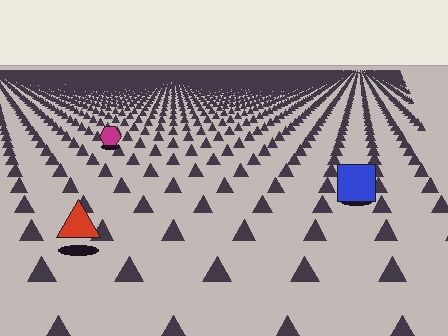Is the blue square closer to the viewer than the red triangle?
No. The red triangle is closer — you can tell from the texture gradient: the ground texture is coarser near it.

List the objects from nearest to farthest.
From nearest to farthest: the red triangle, the blue square, the magenta hexagon.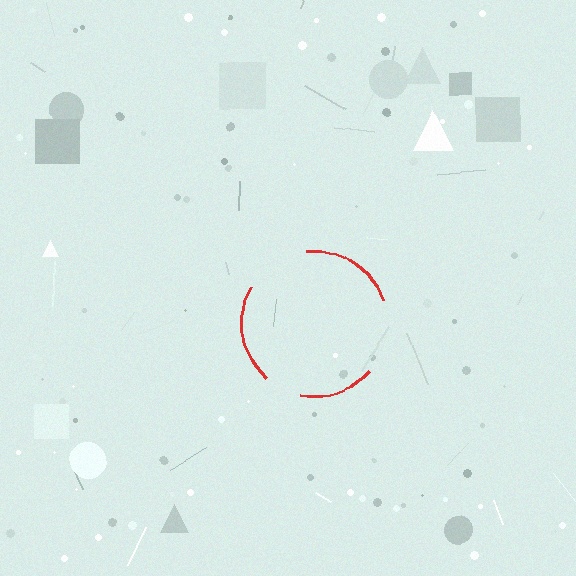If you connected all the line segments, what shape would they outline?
They would outline a circle.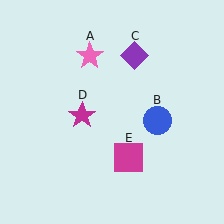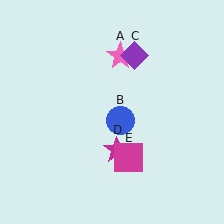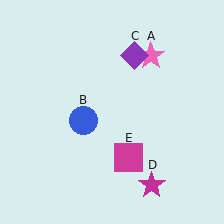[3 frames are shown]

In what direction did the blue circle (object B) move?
The blue circle (object B) moved left.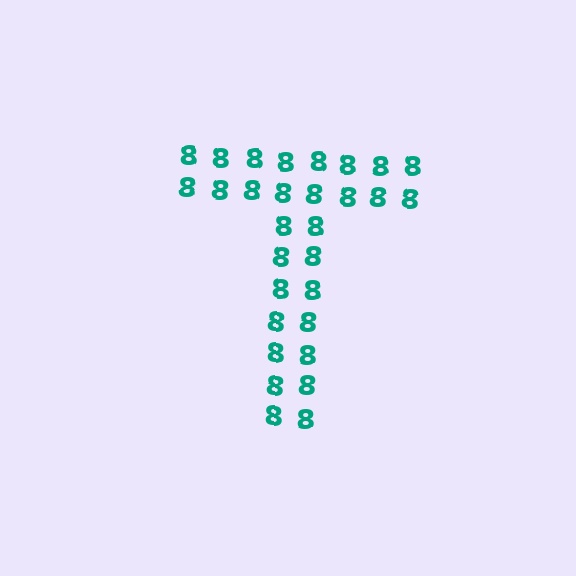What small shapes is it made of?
It is made of small digit 8's.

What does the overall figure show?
The overall figure shows the letter T.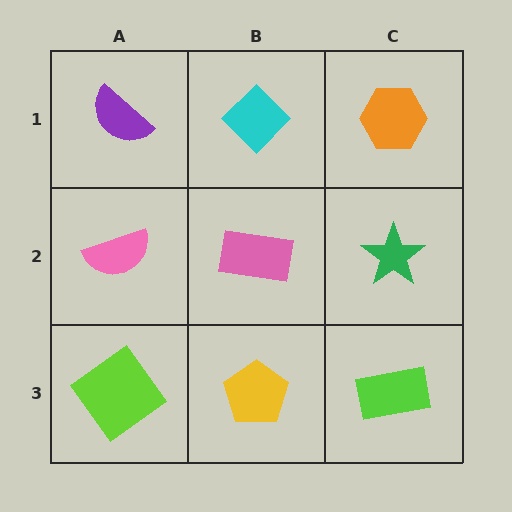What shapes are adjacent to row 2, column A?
A purple semicircle (row 1, column A), a lime diamond (row 3, column A), a pink rectangle (row 2, column B).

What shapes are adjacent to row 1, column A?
A pink semicircle (row 2, column A), a cyan diamond (row 1, column B).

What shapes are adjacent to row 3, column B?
A pink rectangle (row 2, column B), a lime diamond (row 3, column A), a lime rectangle (row 3, column C).